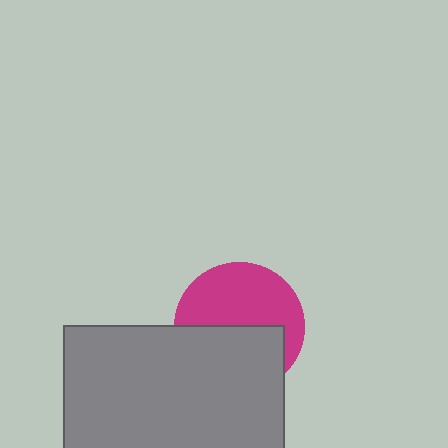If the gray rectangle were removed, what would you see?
You would see the complete magenta circle.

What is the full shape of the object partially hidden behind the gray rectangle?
The partially hidden object is a magenta circle.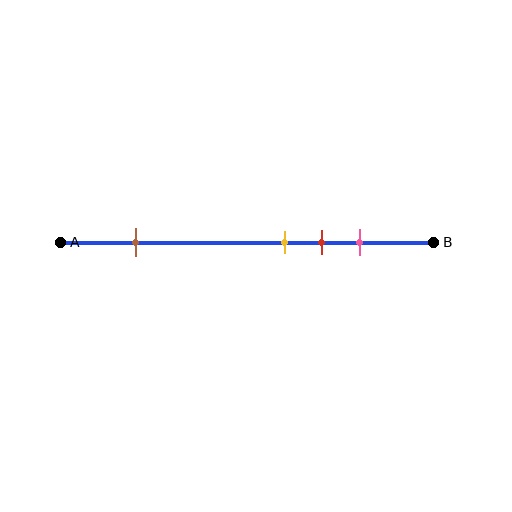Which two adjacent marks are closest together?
The yellow and red marks are the closest adjacent pair.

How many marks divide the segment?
There are 4 marks dividing the segment.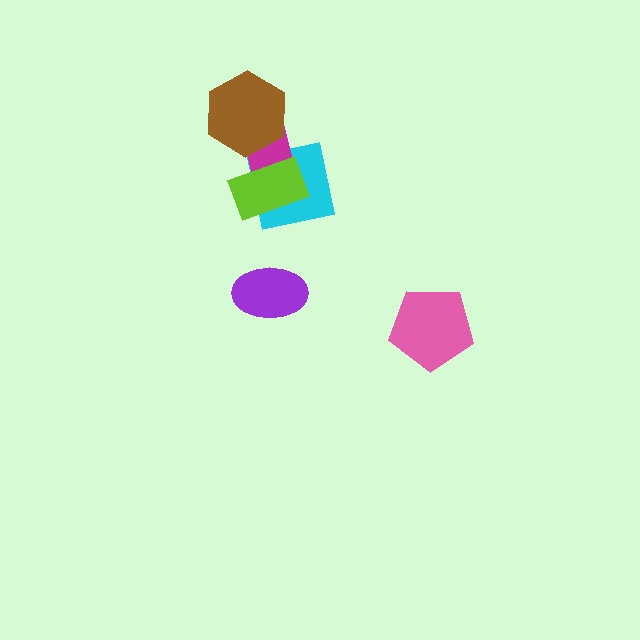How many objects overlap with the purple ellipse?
0 objects overlap with the purple ellipse.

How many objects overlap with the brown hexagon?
1 object overlaps with the brown hexagon.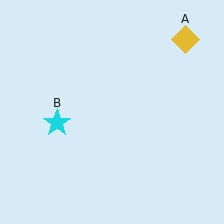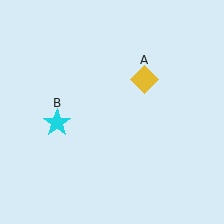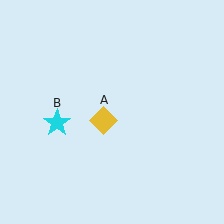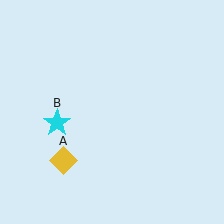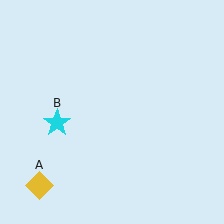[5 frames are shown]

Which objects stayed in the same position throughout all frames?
Cyan star (object B) remained stationary.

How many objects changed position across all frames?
1 object changed position: yellow diamond (object A).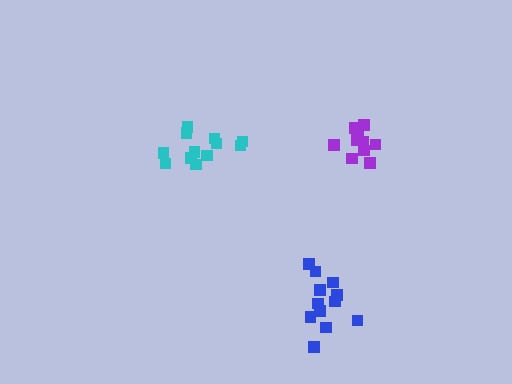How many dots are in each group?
Group 1: 12 dots, Group 2: 10 dots, Group 3: 12 dots (34 total).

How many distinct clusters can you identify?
There are 3 distinct clusters.